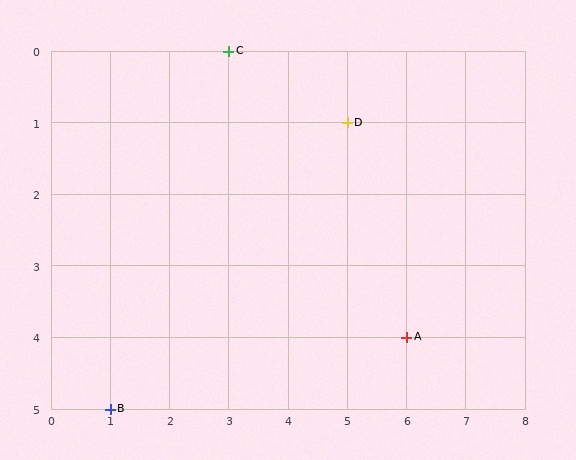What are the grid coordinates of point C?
Point C is at grid coordinates (3, 0).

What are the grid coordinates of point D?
Point D is at grid coordinates (5, 1).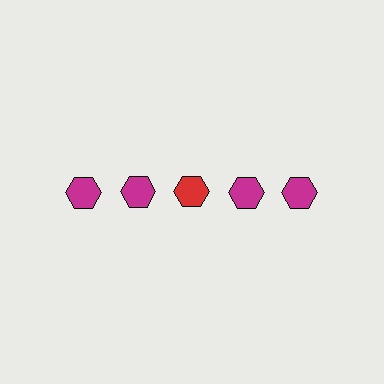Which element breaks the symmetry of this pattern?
The red hexagon in the top row, center column breaks the symmetry. All other shapes are magenta hexagons.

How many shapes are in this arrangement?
There are 5 shapes arranged in a grid pattern.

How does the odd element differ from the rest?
It has a different color: red instead of magenta.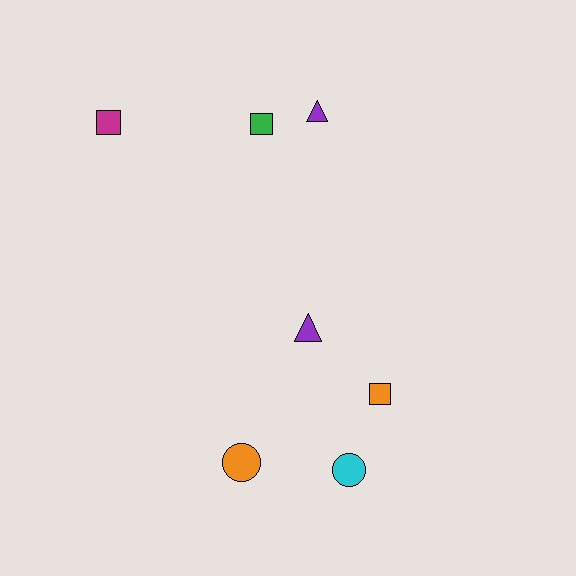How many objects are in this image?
There are 7 objects.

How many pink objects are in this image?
There are no pink objects.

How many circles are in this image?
There are 2 circles.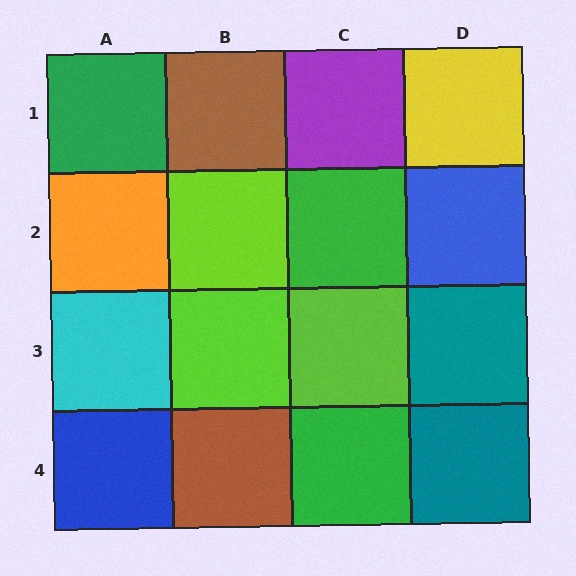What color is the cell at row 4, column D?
Teal.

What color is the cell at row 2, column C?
Green.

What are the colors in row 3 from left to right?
Cyan, lime, lime, teal.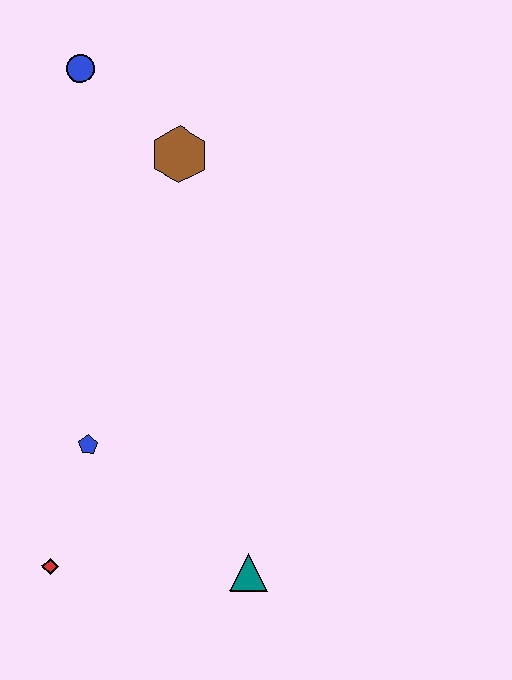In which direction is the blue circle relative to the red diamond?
The blue circle is above the red diamond.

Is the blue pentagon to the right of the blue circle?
Yes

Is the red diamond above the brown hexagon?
No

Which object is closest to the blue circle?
The brown hexagon is closest to the blue circle.